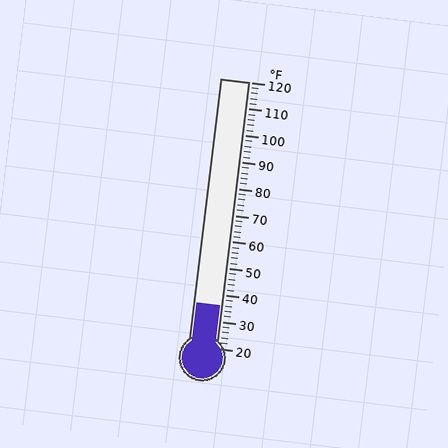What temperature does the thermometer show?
The thermometer shows approximately 36°F.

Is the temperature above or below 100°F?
The temperature is below 100°F.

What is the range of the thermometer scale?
The thermometer scale ranges from 20°F to 120°F.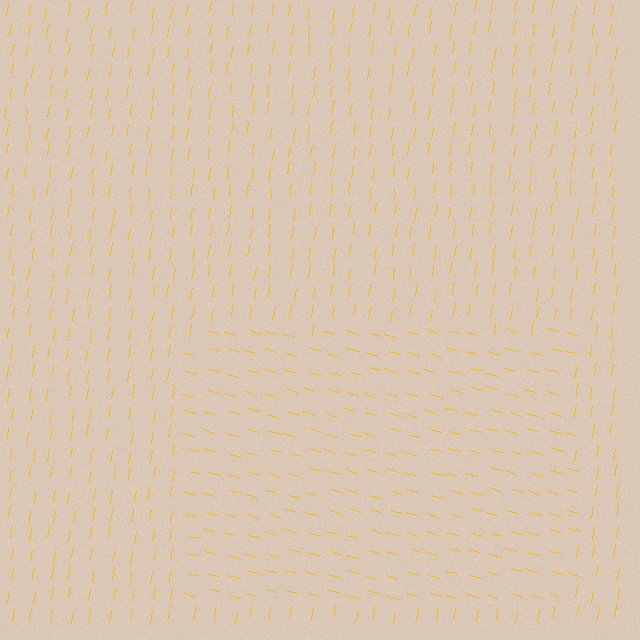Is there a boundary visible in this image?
Yes, there is a texture boundary formed by a change in line orientation.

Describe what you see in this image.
The image is filled with small yellow line segments. A rectangle region in the image has lines oriented differently from the surrounding lines, creating a visible texture boundary.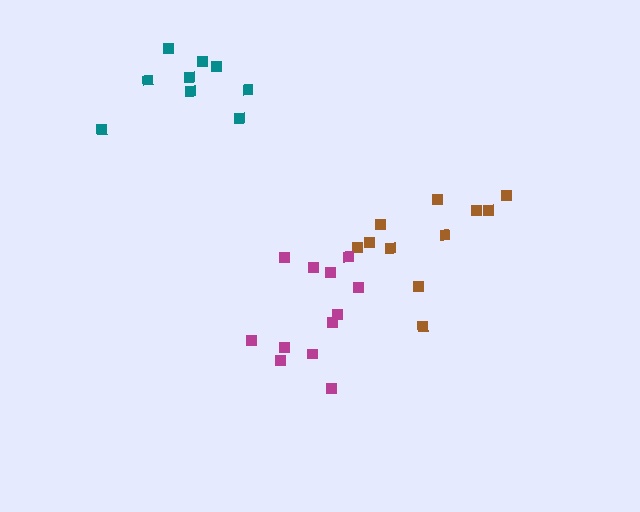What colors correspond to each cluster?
The clusters are colored: brown, teal, magenta.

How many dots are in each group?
Group 1: 11 dots, Group 2: 9 dots, Group 3: 12 dots (32 total).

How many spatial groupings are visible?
There are 3 spatial groupings.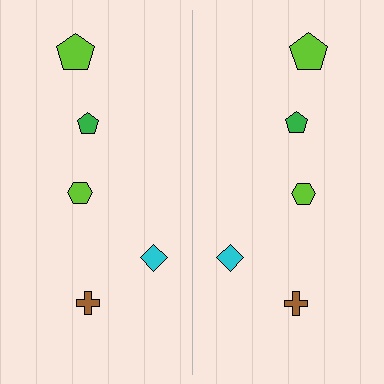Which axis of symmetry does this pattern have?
The pattern has a vertical axis of symmetry running through the center of the image.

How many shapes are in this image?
There are 10 shapes in this image.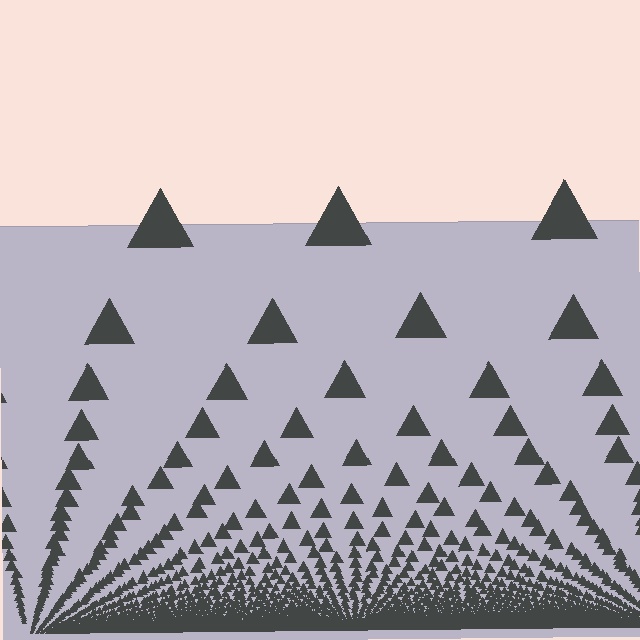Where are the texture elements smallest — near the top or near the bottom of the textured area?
Near the bottom.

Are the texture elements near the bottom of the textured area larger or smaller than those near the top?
Smaller. The gradient is inverted — elements near the bottom are smaller and denser.